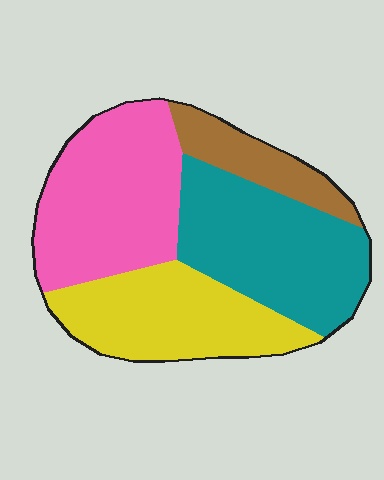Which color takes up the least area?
Brown, at roughly 10%.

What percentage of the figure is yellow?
Yellow takes up between a sixth and a third of the figure.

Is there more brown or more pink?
Pink.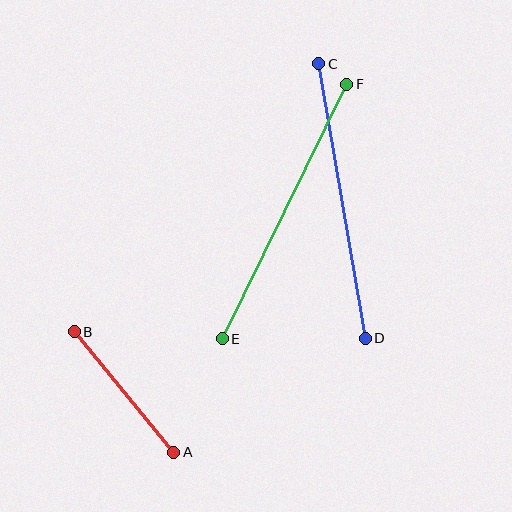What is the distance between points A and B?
The distance is approximately 156 pixels.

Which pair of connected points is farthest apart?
Points E and F are farthest apart.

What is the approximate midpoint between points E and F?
The midpoint is at approximately (285, 211) pixels.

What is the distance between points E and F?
The distance is approximately 283 pixels.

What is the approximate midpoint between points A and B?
The midpoint is at approximately (124, 392) pixels.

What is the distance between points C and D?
The distance is approximately 279 pixels.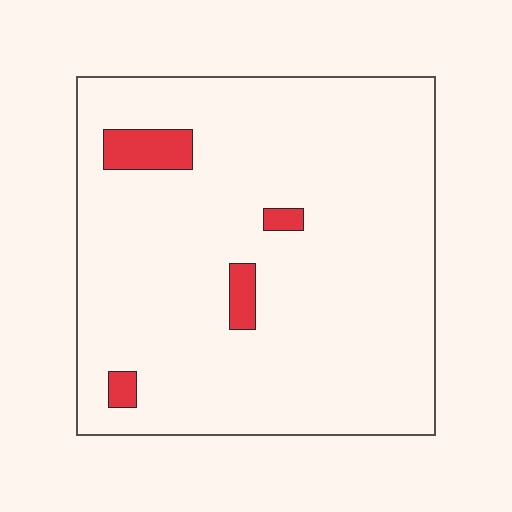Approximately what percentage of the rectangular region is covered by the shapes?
Approximately 5%.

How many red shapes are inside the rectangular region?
4.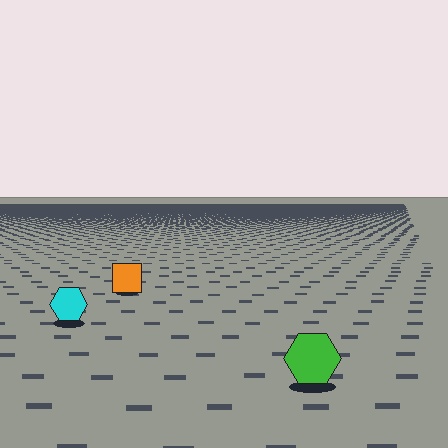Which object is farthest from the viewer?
The orange square is farthest from the viewer. It appears smaller and the ground texture around it is denser.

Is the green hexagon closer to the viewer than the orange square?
Yes. The green hexagon is closer — you can tell from the texture gradient: the ground texture is coarser near it.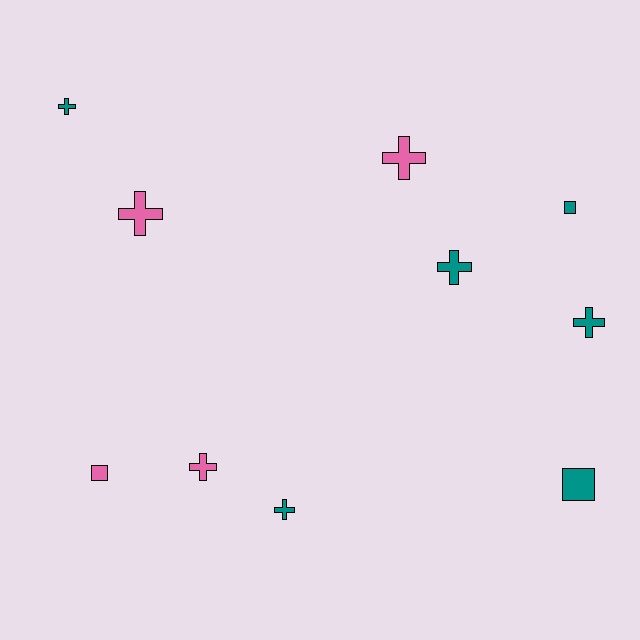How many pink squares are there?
There is 1 pink square.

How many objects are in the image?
There are 10 objects.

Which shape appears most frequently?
Cross, with 7 objects.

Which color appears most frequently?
Teal, with 6 objects.